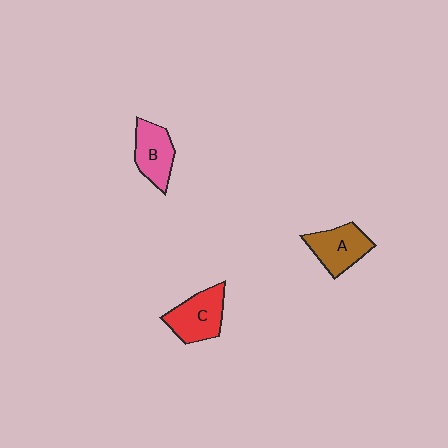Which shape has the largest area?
Shape C (red).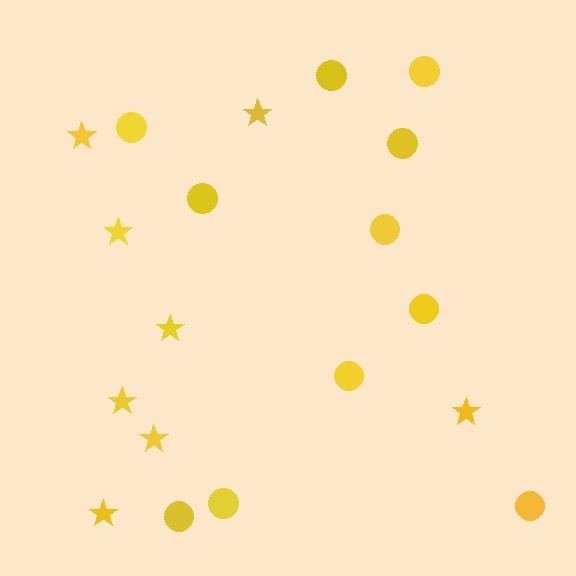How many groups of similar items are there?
There are 2 groups: one group of circles (11) and one group of stars (8).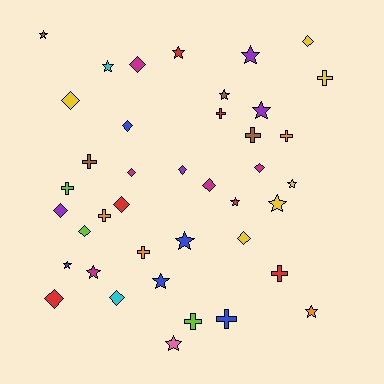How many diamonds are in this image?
There are 14 diamonds.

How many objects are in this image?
There are 40 objects.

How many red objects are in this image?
There are 6 red objects.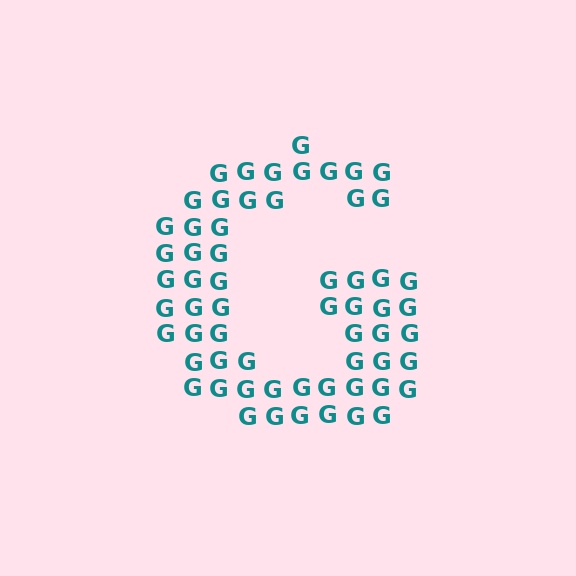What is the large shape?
The large shape is the letter G.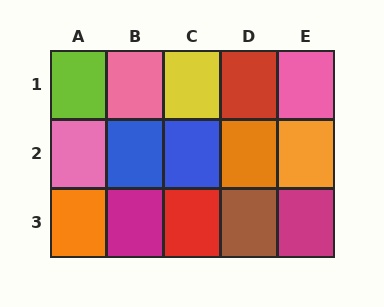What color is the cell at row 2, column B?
Blue.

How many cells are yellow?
1 cell is yellow.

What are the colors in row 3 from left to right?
Orange, magenta, red, brown, magenta.